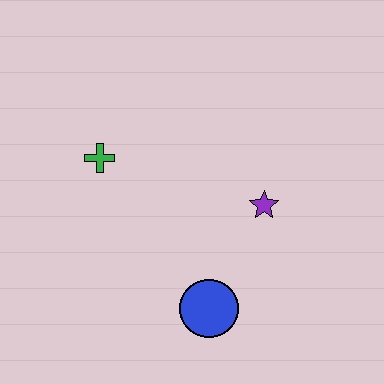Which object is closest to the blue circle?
The purple star is closest to the blue circle.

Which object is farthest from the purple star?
The green cross is farthest from the purple star.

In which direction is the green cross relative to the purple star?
The green cross is to the left of the purple star.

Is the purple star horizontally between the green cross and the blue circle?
No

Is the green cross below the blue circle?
No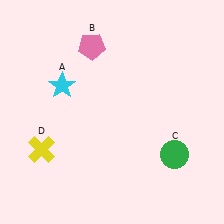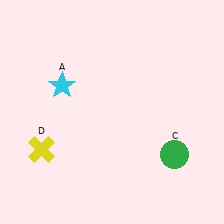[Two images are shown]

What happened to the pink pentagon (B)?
The pink pentagon (B) was removed in Image 2. It was in the top-left area of Image 1.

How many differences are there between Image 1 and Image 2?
There is 1 difference between the two images.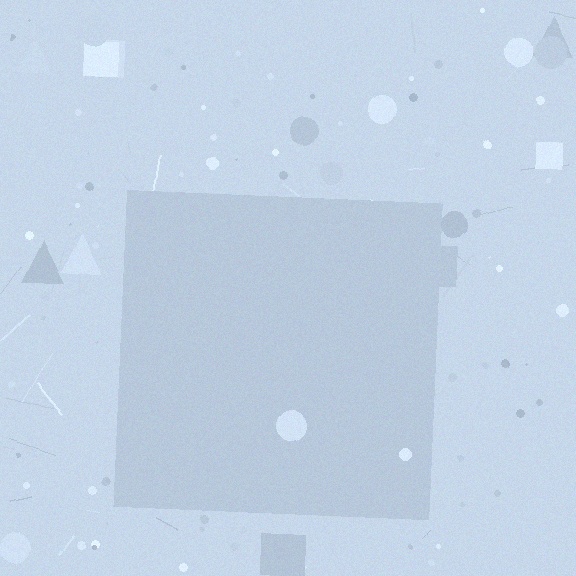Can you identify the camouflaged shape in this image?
The camouflaged shape is a square.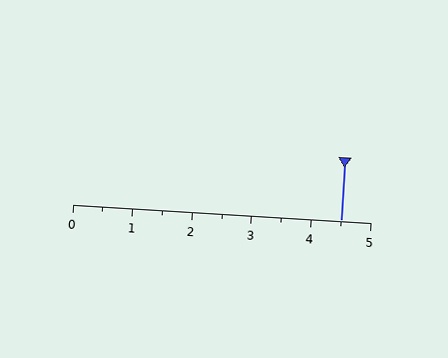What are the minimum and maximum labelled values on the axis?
The axis runs from 0 to 5.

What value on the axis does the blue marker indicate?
The marker indicates approximately 4.5.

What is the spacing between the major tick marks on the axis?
The major ticks are spaced 1 apart.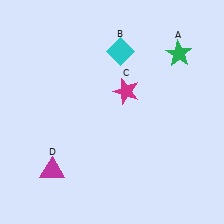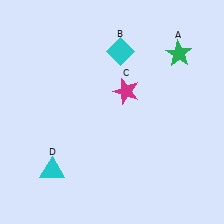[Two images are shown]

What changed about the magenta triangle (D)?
In Image 1, D is magenta. In Image 2, it changed to cyan.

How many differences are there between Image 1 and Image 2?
There is 1 difference between the two images.